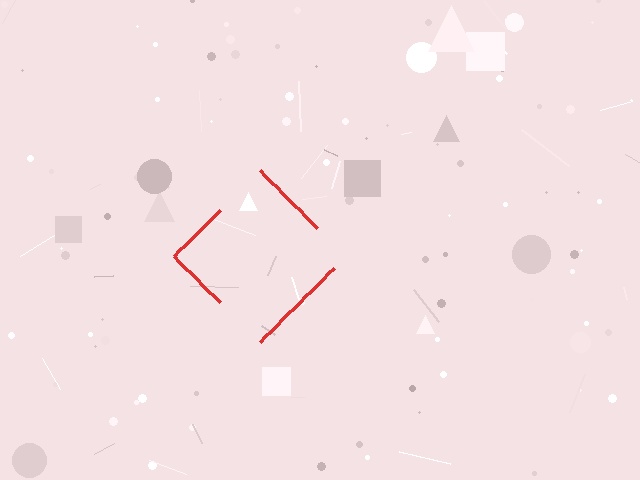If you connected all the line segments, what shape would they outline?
They would outline a diamond.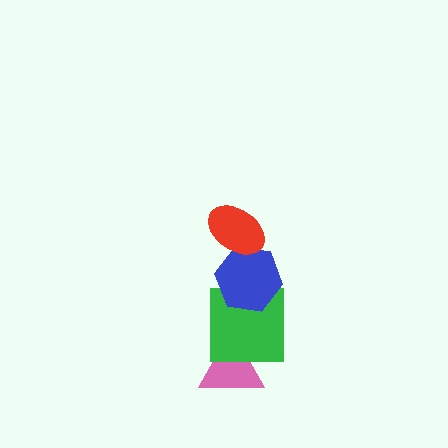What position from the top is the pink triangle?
The pink triangle is 4th from the top.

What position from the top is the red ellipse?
The red ellipse is 1st from the top.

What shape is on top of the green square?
The blue hexagon is on top of the green square.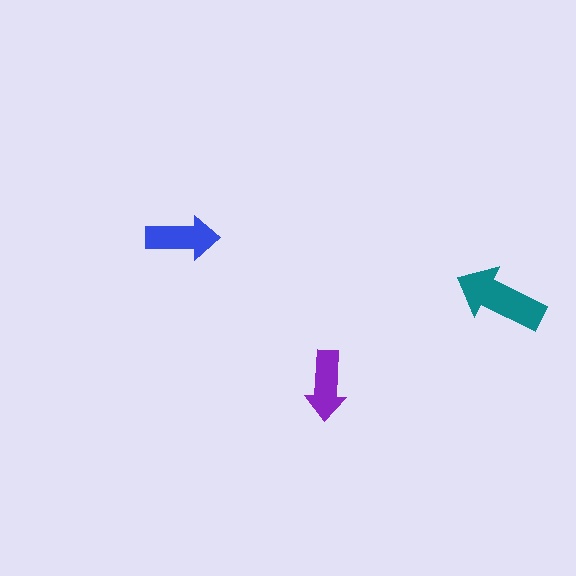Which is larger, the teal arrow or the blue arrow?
The teal one.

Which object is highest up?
The blue arrow is topmost.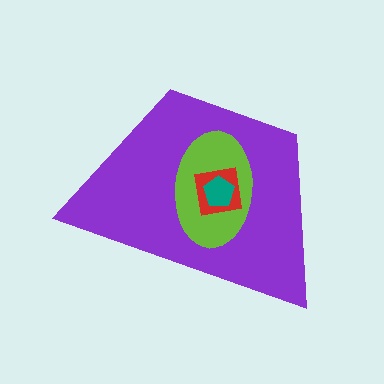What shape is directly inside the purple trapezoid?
The lime ellipse.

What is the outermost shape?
The purple trapezoid.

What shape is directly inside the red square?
The teal pentagon.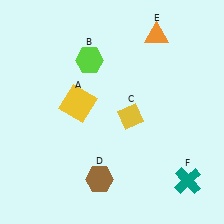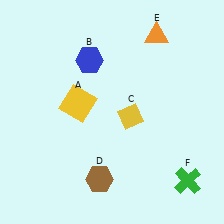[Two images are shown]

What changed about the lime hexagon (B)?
In Image 1, B is lime. In Image 2, it changed to blue.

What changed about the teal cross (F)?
In Image 1, F is teal. In Image 2, it changed to green.